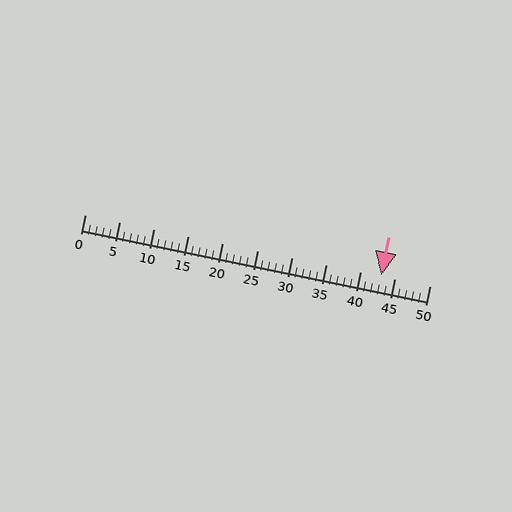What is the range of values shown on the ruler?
The ruler shows values from 0 to 50.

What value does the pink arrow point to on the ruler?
The pink arrow points to approximately 43.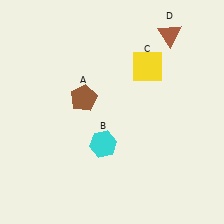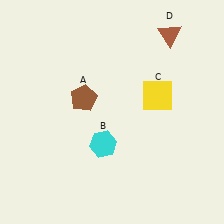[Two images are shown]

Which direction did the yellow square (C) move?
The yellow square (C) moved down.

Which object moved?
The yellow square (C) moved down.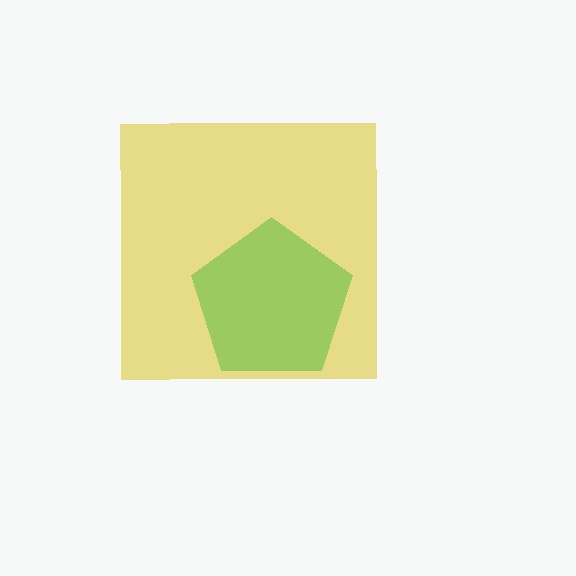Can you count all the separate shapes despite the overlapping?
Yes, there are 2 separate shapes.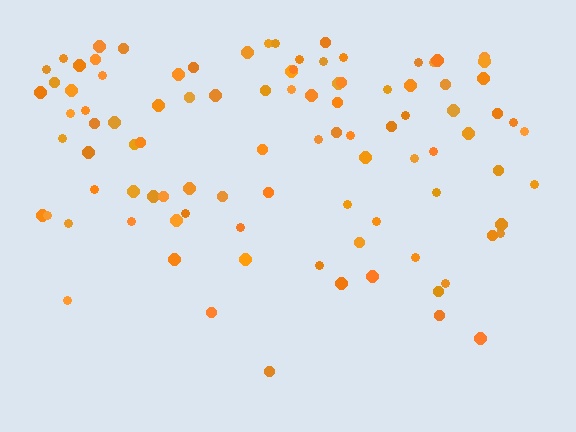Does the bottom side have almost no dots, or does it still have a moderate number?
Still a moderate number, just noticeably fewer than the top.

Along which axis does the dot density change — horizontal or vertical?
Vertical.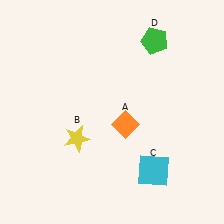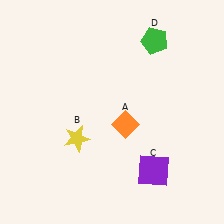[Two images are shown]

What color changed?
The square (C) changed from cyan in Image 1 to purple in Image 2.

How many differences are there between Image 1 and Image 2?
There is 1 difference between the two images.